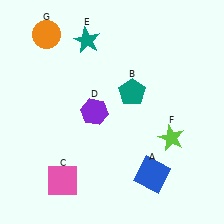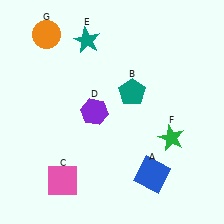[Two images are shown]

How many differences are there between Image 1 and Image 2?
There is 1 difference between the two images.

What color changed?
The star (F) changed from lime in Image 1 to green in Image 2.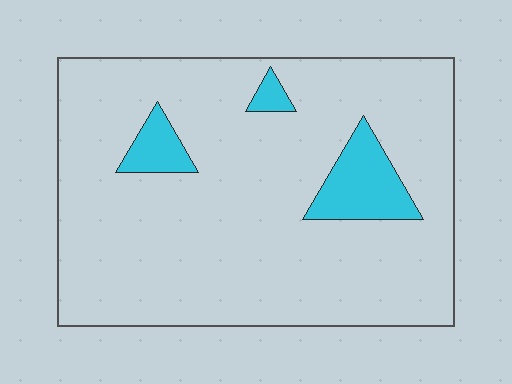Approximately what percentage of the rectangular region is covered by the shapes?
Approximately 10%.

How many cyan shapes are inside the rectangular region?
3.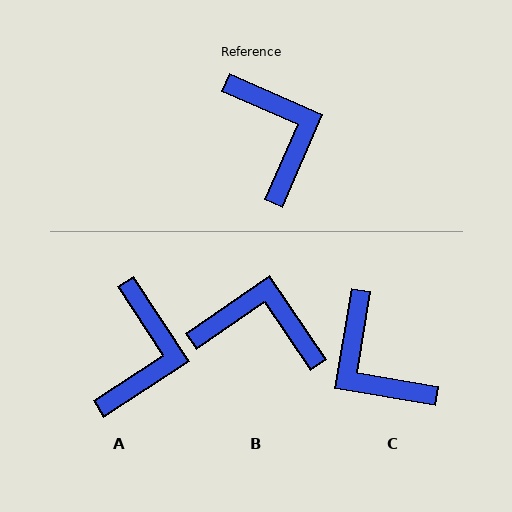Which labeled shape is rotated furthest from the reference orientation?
C, about 166 degrees away.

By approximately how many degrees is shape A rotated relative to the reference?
Approximately 33 degrees clockwise.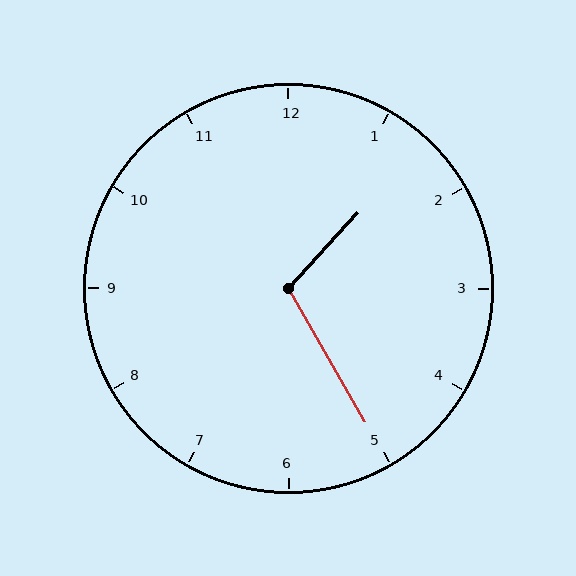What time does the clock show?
1:25.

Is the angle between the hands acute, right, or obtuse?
It is obtuse.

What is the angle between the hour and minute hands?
Approximately 108 degrees.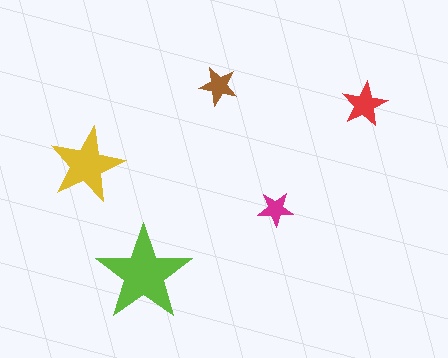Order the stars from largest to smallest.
the lime one, the yellow one, the red one, the brown one, the magenta one.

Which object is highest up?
The brown star is topmost.